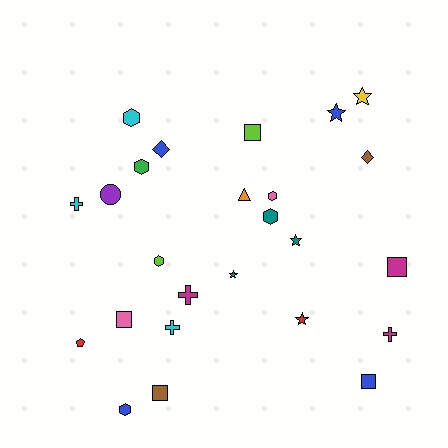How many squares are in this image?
There are 5 squares.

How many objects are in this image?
There are 25 objects.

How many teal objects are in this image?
There are 3 teal objects.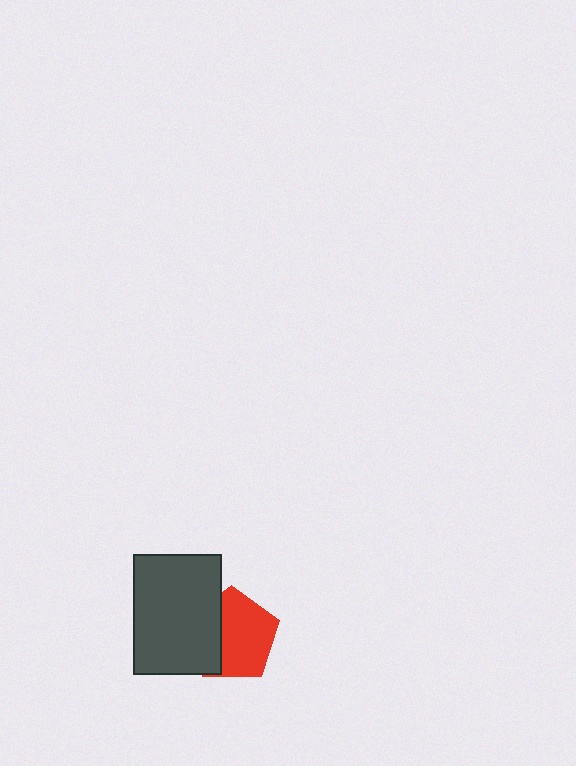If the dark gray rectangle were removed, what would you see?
You would see the complete red pentagon.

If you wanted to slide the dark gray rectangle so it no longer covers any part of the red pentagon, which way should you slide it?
Slide it left — that is the most direct way to separate the two shapes.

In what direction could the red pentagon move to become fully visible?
The red pentagon could move right. That would shift it out from behind the dark gray rectangle entirely.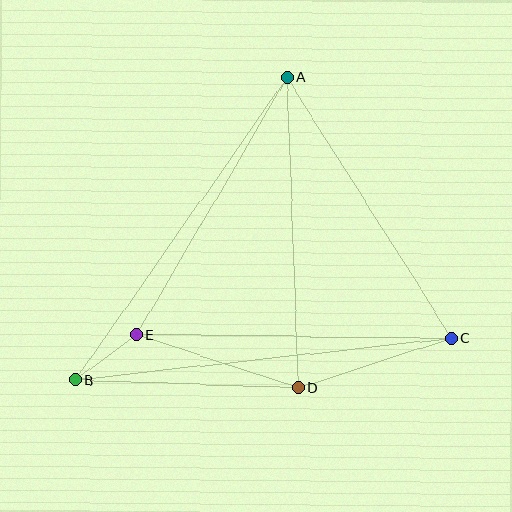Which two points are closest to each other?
Points B and E are closest to each other.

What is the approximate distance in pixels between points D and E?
The distance between D and E is approximately 170 pixels.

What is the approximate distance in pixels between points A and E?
The distance between A and E is approximately 298 pixels.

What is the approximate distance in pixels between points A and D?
The distance between A and D is approximately 310 pixels.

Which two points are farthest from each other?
Points B and C are farthest from each other.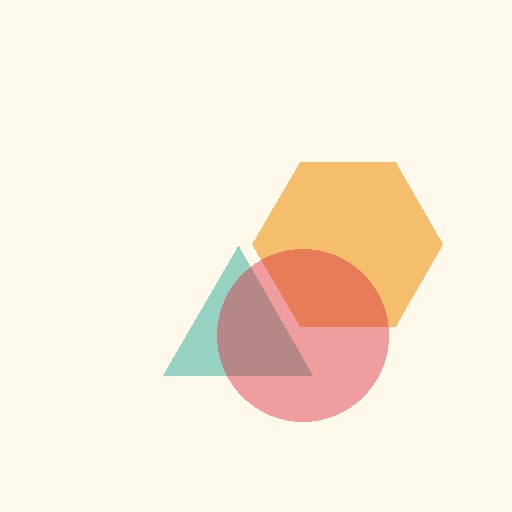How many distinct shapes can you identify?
There are 3 distinct shapes: an orange hexagon, a teal triangle, a red circle.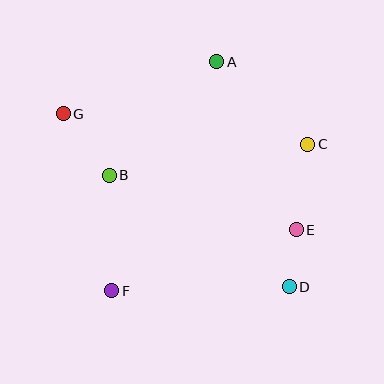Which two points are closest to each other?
Points D and E are closest to each other.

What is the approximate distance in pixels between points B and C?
The distance between B and C is approximately 201 pixels.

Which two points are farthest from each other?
Points D and G are farthest from each other.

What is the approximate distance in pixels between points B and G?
The distance between B and G is approximately 77 pixels.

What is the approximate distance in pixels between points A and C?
The distance between A and C is approximately 123 pixels.